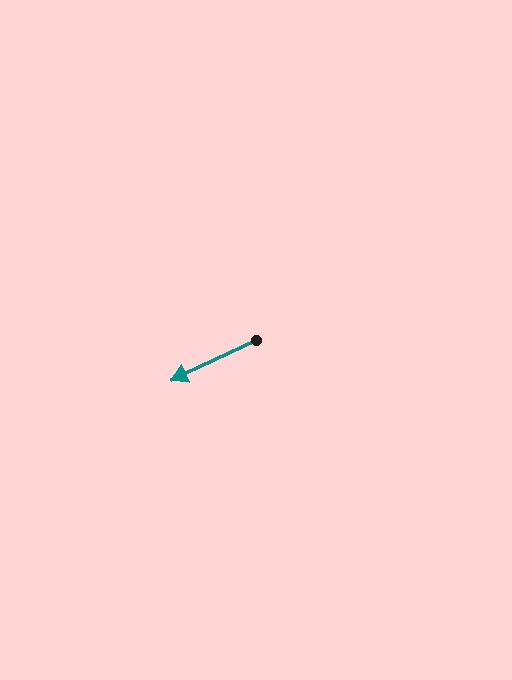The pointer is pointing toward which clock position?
Roughly 8 o'clock.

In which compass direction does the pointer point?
Southwest.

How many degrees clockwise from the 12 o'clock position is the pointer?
Approximately 244 degrees.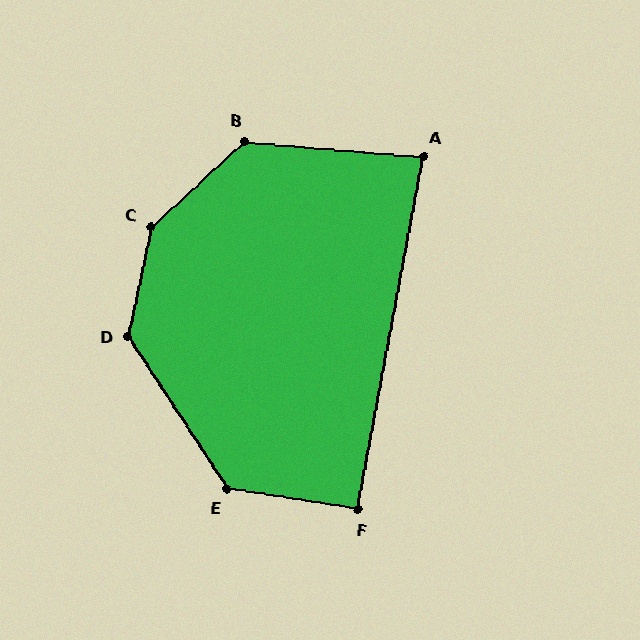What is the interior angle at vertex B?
Approximately 133 degrees (obtuse).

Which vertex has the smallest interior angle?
A, at approximately 84 degrees.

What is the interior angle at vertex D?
Approximately 135 degrees (obtuse).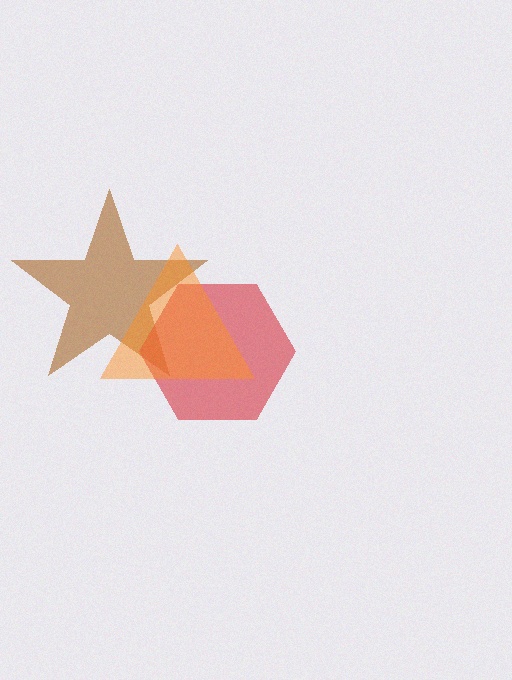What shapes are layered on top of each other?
The layered shapes are: a brown star, a red hexagon, an orange triangle.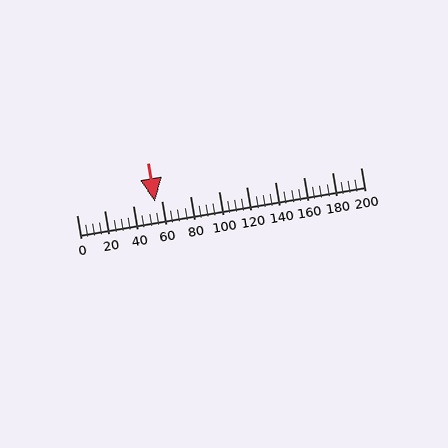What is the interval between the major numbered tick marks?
The major tick marks are spaced 20 units apart.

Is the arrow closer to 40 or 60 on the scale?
The arrow is closer to 60.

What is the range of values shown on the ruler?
The ruler shows values from 0 to 200.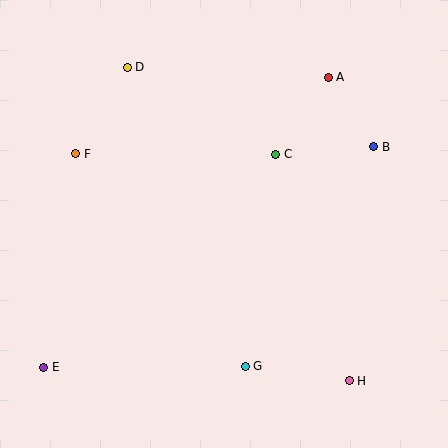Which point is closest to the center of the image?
Point C at (276, 154) is closest to the center.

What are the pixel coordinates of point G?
Point G is at (245, 366).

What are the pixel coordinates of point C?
Point C is at (276, 154).